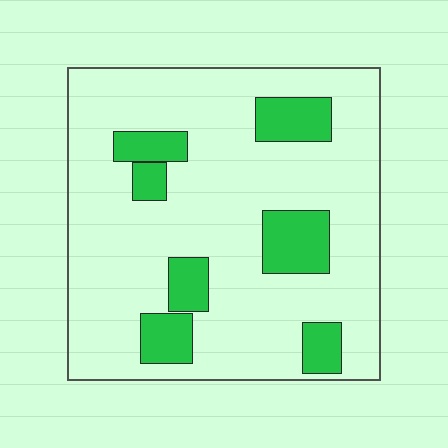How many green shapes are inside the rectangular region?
7.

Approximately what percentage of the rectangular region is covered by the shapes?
Approximately 20%.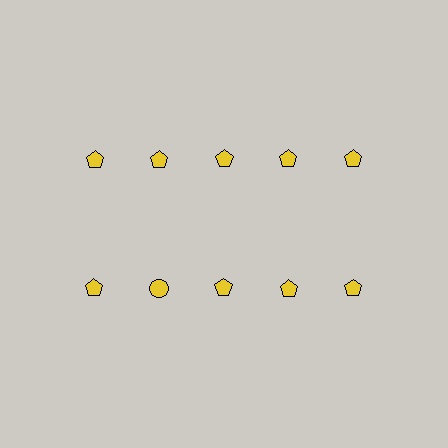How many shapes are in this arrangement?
There are 10 shapes arranged in a grid pattern.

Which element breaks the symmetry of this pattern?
The yellow circle in the second row, second from left column breaks the symmetry. All other shapes are yellow pentagons.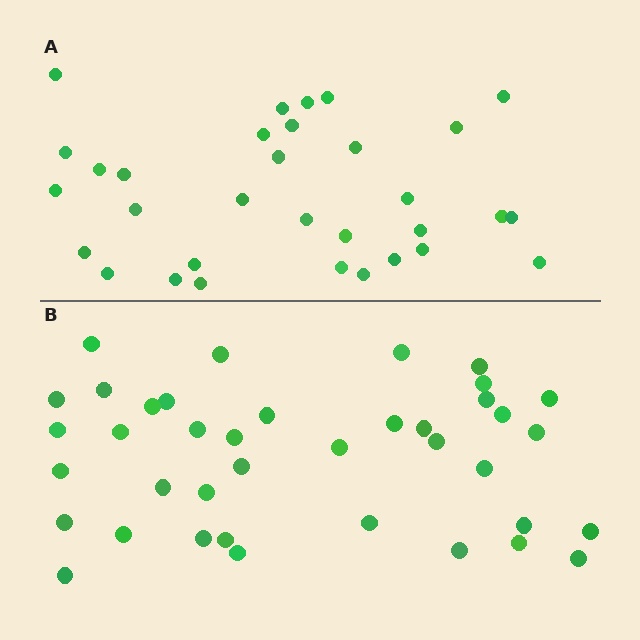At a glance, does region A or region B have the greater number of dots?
Region B (the bottom region) has more dots.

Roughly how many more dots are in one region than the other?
Region B has roughly 8 or so more dots than region A.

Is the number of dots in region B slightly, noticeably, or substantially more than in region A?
Region B has only slightly more — the two regions are fairly close. The ratio is roughly 1.2 to 1.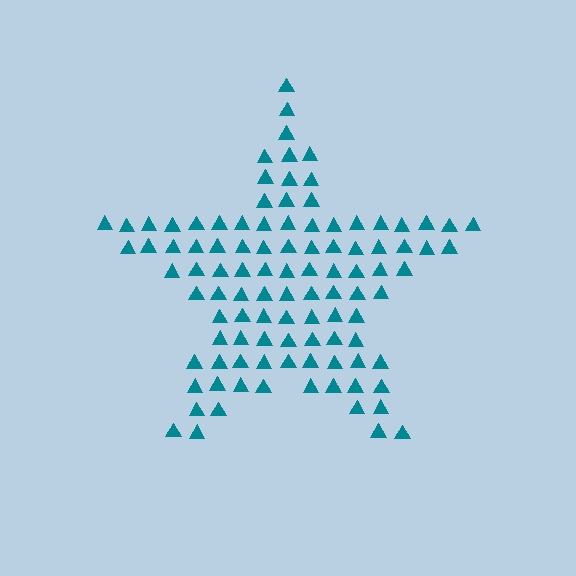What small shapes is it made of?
It is made of small triangles.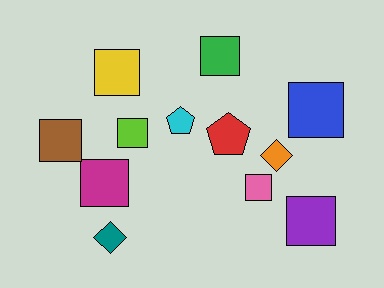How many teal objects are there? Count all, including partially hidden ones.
There is 1 teal object.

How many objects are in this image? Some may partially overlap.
There are 12 objects.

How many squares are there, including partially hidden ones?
There are 8 squares.